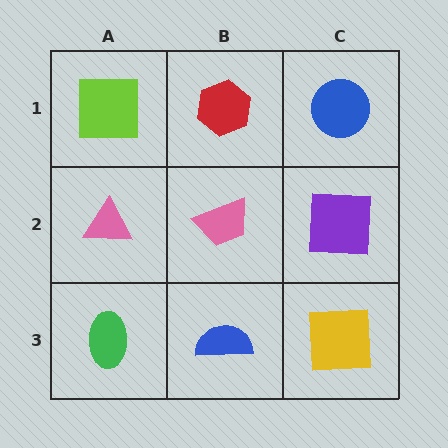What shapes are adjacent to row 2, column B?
A red hexagon (row 1, column B), a blue semicircle (row 3, column B), a pink triangle (row 2, column A), a purple square (row 2, column C).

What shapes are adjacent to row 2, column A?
A lime square (row 1, column A), a green ellipse (row 3, column A), a pink trapezoid (row 2, column B).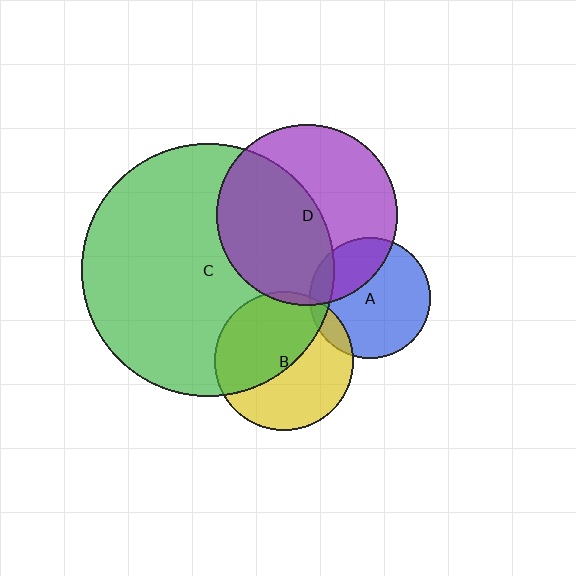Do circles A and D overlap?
Yes.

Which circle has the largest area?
Circle C (green).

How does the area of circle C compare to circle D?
Approximately 1.9 times.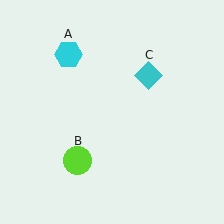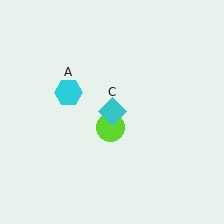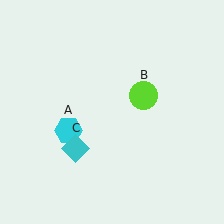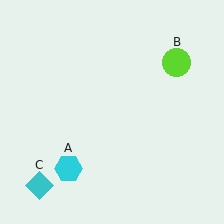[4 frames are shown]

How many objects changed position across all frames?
3 objects changed position: cyan hexagon (object A), lime circle (object B), cyan diamond (object C).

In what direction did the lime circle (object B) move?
The lime circle (object B) moved up and to the right.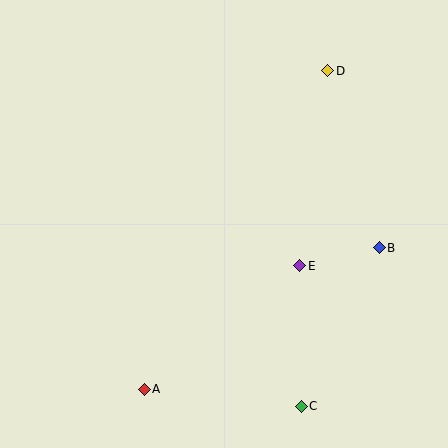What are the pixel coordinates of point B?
Point B is at (379, 248).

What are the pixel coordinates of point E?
Point E is at (300, 266).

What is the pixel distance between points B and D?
The distance between B and D is 184 pixels.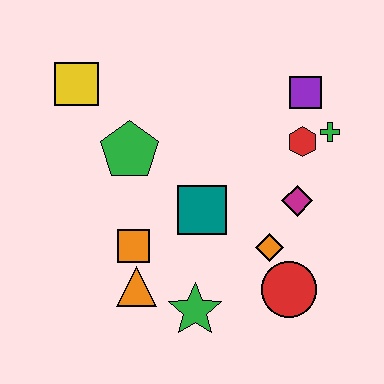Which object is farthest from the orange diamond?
The yellow square is farthest from the orange diamond.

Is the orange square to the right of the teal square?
No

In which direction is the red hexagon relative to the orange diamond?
The red hexagon is above the orange diamond.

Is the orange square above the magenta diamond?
No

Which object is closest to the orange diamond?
The red circle is closest to the orange diamond.